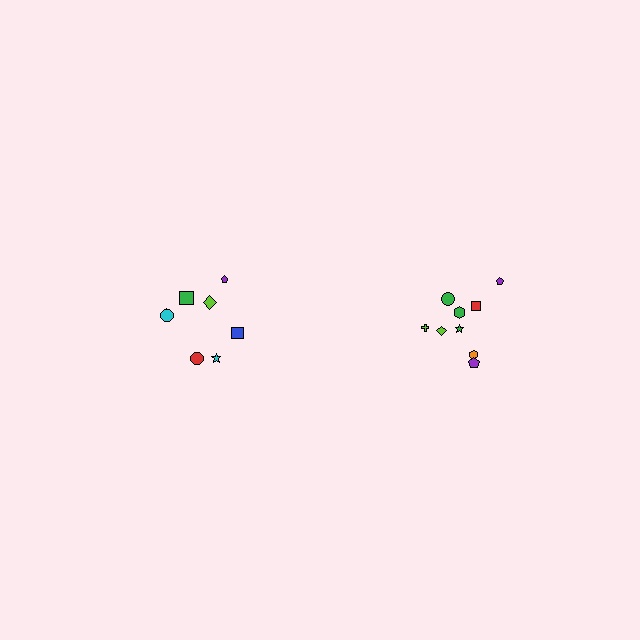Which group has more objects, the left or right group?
The right group.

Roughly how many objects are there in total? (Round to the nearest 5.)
Roughly 20 objects in total.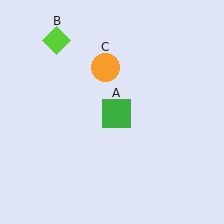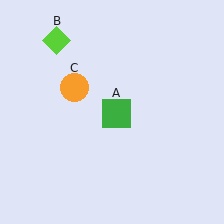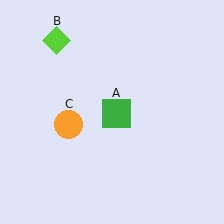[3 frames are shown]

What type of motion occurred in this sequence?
The orange circle (object C) rotated counterclockwise around the center of the scene.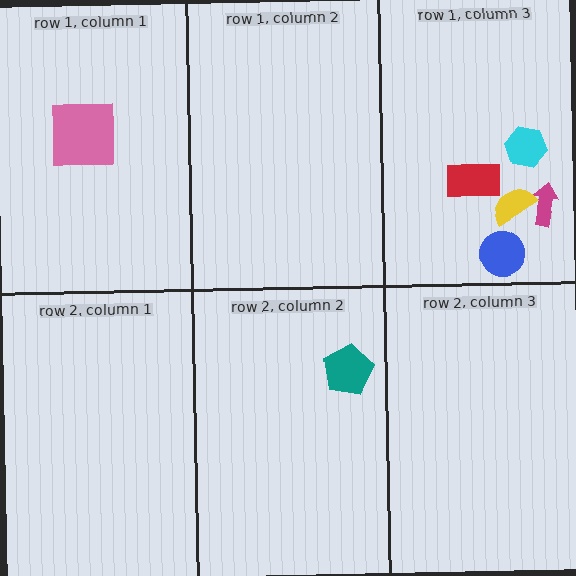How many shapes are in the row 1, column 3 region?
5.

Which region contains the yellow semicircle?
The row 1, column 3 region.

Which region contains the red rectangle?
The row 1, column 3 region.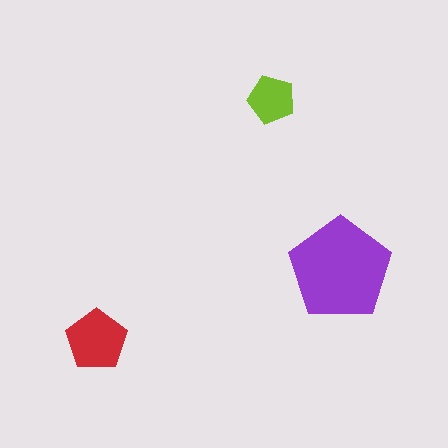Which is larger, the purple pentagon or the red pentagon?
The purple one.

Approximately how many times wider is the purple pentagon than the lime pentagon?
About 2 times wider.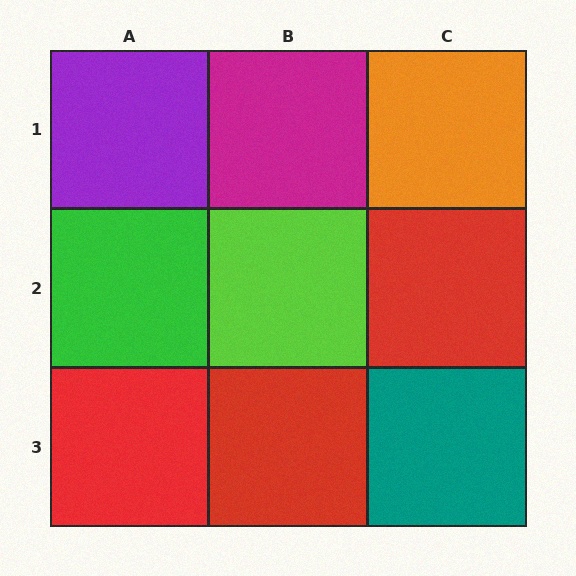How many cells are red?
3 cells are red.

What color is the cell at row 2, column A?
Green.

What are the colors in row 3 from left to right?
Red, red, teal.